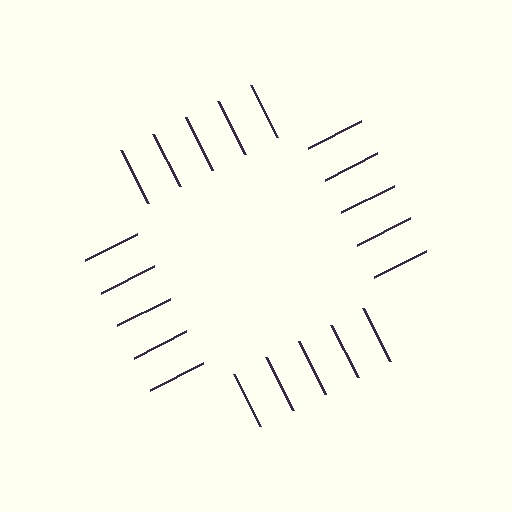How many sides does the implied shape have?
4 sides — the line-ends trace a square.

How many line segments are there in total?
20 — 5 along each of the 4 edges.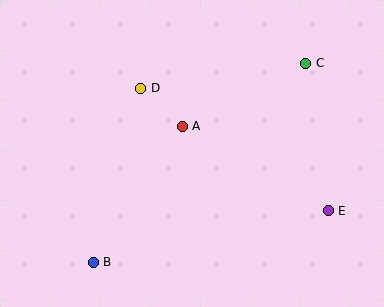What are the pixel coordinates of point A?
Point A is at (182, 126).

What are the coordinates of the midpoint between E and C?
The midpoint between E and C is at (317, 137).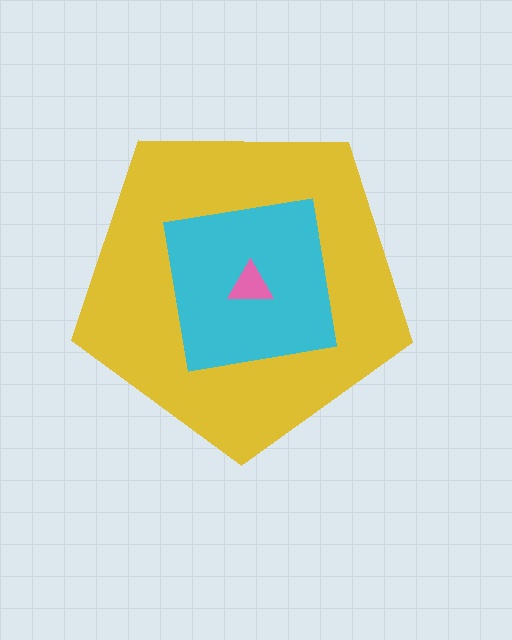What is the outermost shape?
The yellow pentagon.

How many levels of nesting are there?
3.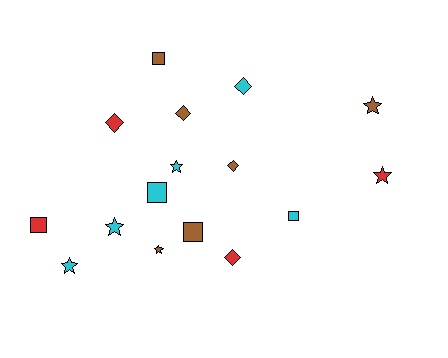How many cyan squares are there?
There are 2 cyan squares.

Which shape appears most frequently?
Star, with 6 objects.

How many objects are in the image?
There are 16 objects.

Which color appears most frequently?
Brown, with 6 objects.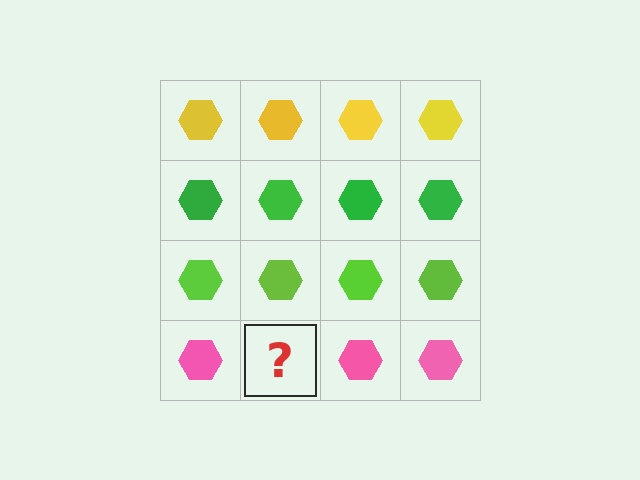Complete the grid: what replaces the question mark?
The question mark should be replaced with a pink hexagon.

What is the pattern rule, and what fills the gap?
The rule is that each row has a consistent color. The gap should be filled with a pink hexagon.